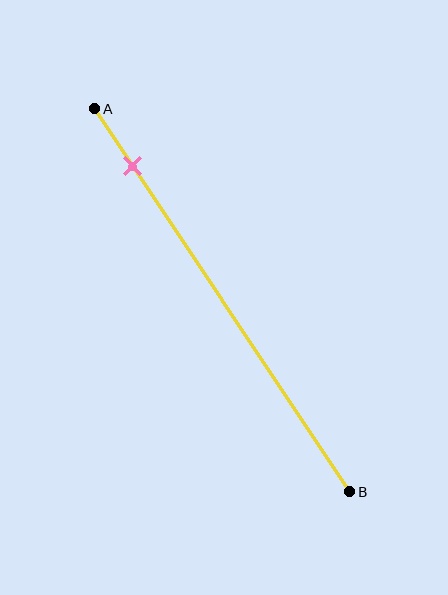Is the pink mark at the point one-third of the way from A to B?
No, the mark is at about 15% from A, not at the 33% one-third point.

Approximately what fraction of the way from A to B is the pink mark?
The pink mark is approximately 15% of the way from A to B.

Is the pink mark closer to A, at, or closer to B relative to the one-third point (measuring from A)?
The pink mark is closer to point A than the one-third point of segment AB.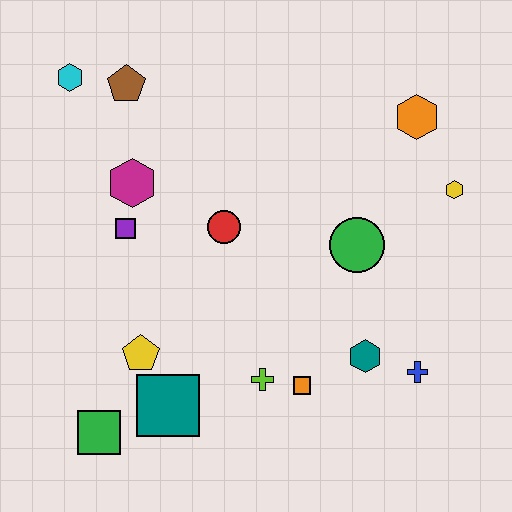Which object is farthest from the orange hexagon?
The green square is farthest from the orange hexagon.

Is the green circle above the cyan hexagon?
No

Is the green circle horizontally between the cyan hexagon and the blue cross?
Yes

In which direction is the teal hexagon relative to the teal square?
The teal hexagon is to the right of the teal square.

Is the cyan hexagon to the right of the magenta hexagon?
No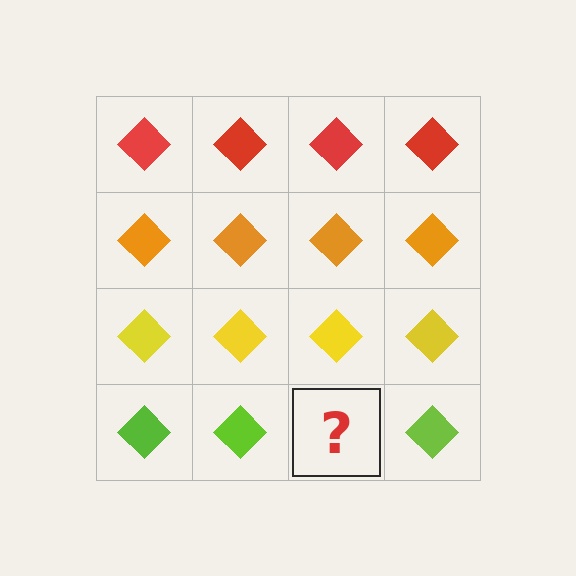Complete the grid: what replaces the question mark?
The question mark should be replaced with a lime diamond.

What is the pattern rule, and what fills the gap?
The rule is that each row has a consistent color. The gap should be filled with a lime diamond.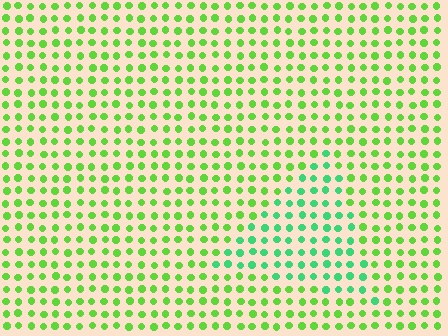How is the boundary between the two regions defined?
The boundary is defined purely by a slight shift in hue (about 37 degrees). Spacing, size, and orientation are identical on both sides.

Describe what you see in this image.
The image is filled with small lime elements in a uniform arrangement. A triangle-shaped region is visible where the elements are tinted to a slightly different hue, forming a subtle color boundary.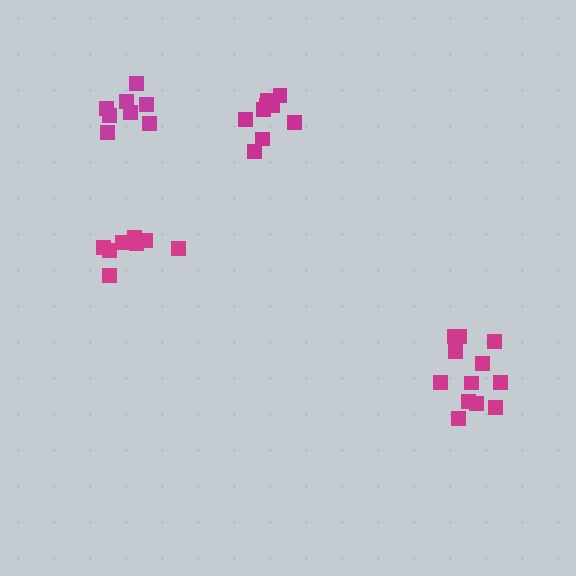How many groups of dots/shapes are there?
There are 4 groups.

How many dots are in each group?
Group 1: 9 dots, Group 2: 8 dots, Group 3: 8 dots, Group 4: 12 dots (37 total).